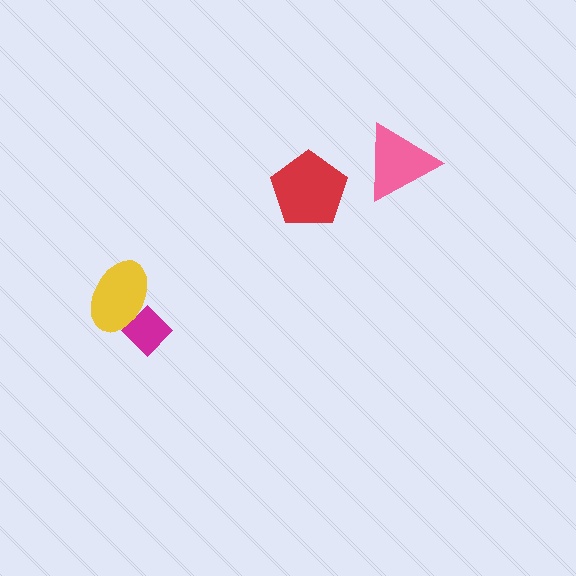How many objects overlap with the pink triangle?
0 objects overlap with the pink triangle.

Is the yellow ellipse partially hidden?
No, no other shape covers it.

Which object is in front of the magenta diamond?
The yellow ellipse is in front of the magenta diamond.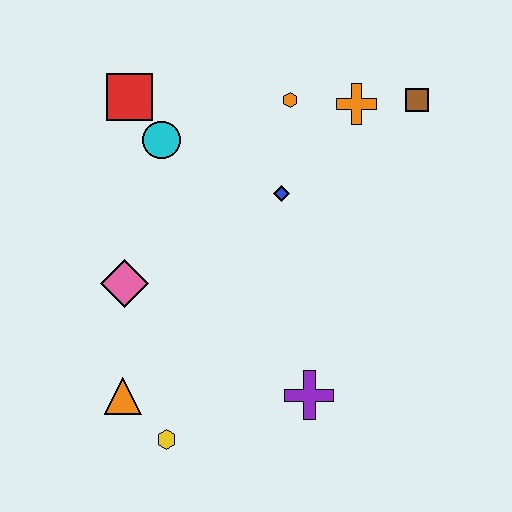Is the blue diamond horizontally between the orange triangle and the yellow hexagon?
No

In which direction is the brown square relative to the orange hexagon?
The brown square is to the right of the orange hexagon.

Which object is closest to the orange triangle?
The yellow hexagon is closest to the orange triangle.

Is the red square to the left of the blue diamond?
Yes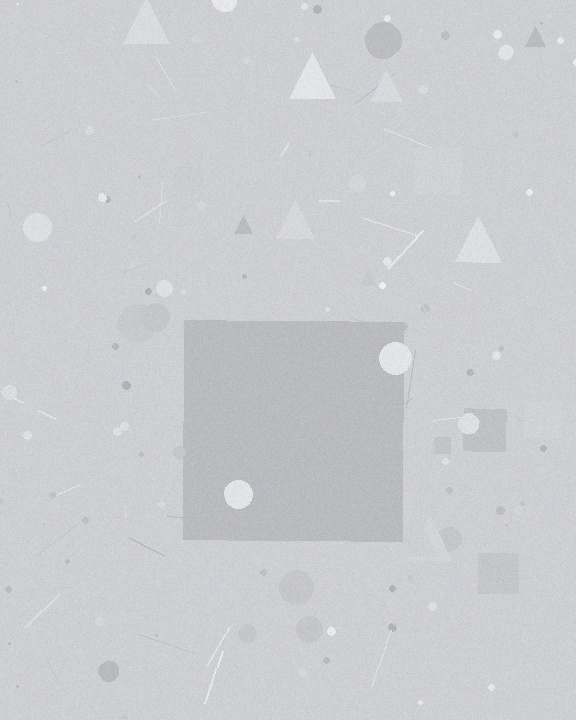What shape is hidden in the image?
A square is hidden in the image.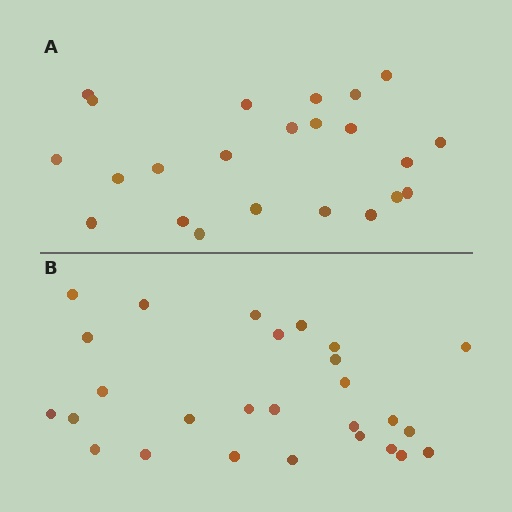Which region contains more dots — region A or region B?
Region B (the bottom region) has more dots.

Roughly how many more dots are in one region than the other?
Region B has about 4 more dots than region A.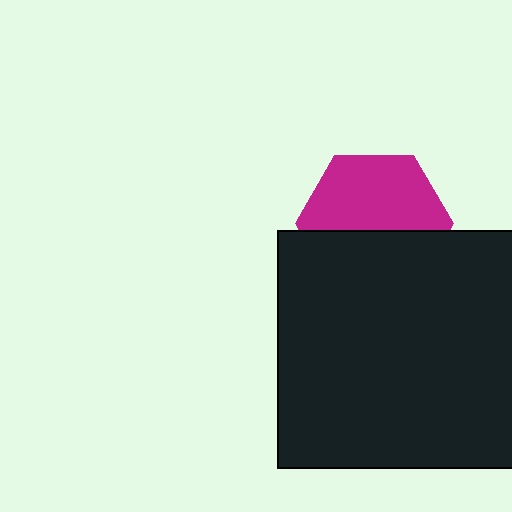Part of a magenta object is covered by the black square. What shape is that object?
It is a hexagon.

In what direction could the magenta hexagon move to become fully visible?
The magenta hexagon could move up. That would shift it out from behind the black square entirely.